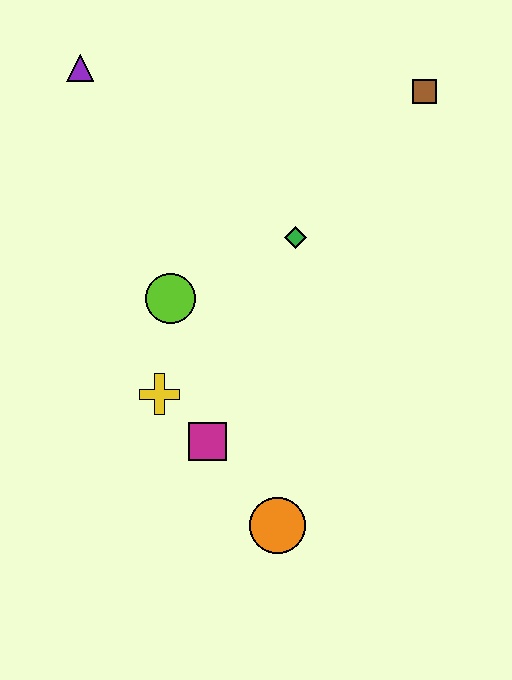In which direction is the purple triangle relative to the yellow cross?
The purple triangle is above the yellow cross.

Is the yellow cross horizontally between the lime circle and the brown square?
No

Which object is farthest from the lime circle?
The brown square is farthest from the lime circle.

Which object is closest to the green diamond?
The lime circle is closest to the green diamond.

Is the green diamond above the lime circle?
Yes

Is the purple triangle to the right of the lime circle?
No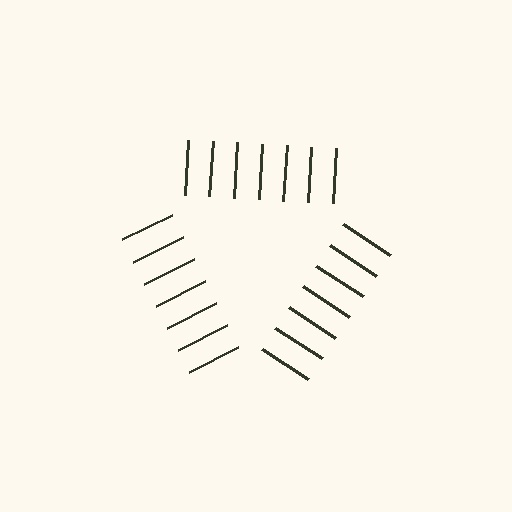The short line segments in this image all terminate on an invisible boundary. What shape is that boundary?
An illusory triangle — the line segments terminate on its edges but no continuous stroke is drawn.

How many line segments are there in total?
21 — 7 along each of the 3 edges.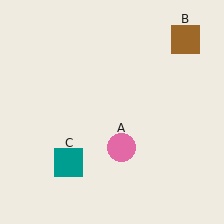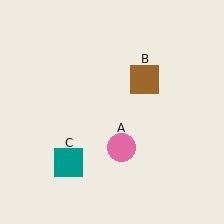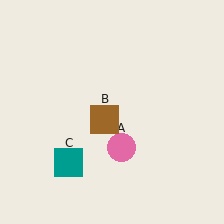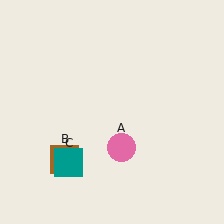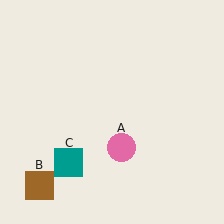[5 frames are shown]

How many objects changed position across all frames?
1 object changed position: brown square (object B).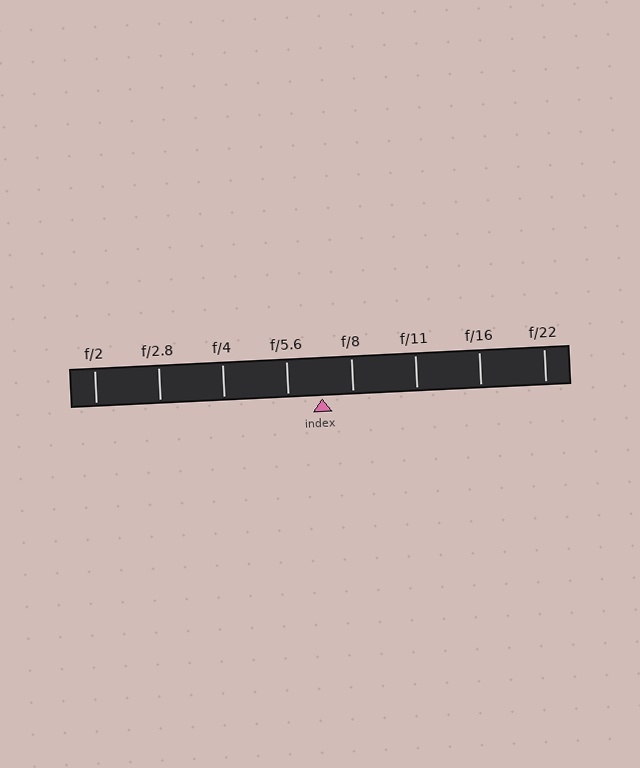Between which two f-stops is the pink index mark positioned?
The index mark is between f/5.6 and f/8.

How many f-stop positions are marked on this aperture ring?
There are 8 f-stop positions marked.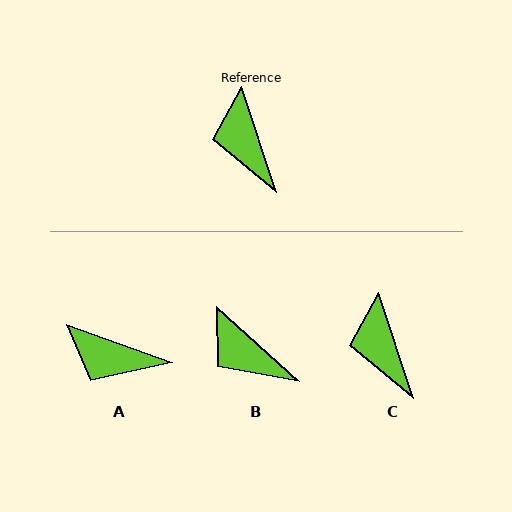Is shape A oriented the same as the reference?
No, it is off by about 52 degrees.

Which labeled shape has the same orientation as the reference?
C.